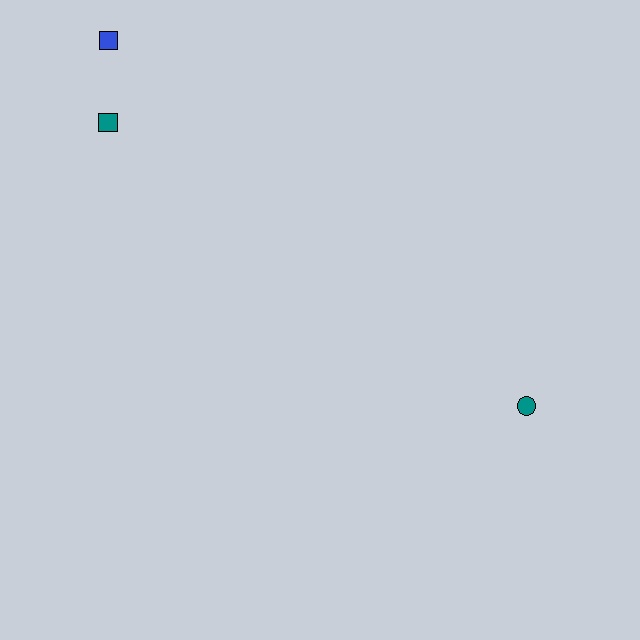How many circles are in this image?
There is 1 circle.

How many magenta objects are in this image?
There are no magenta objects.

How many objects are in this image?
There are 3 objects.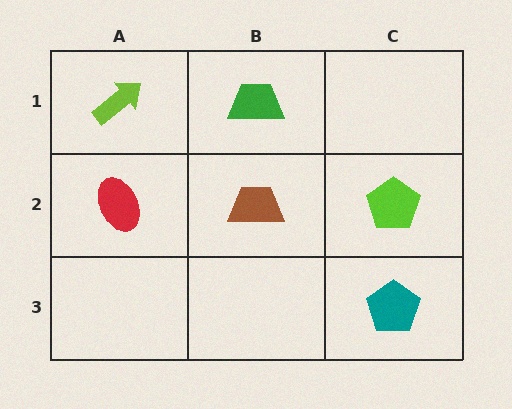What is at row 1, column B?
A green trapezoid.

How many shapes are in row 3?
1 shape.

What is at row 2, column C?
A lime pentagon.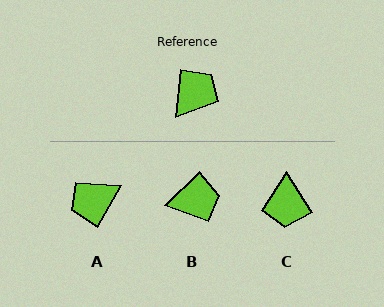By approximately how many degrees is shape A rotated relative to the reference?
Approximately 156 degrees counter-clockwise.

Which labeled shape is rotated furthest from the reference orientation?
A, about 156 degrees away.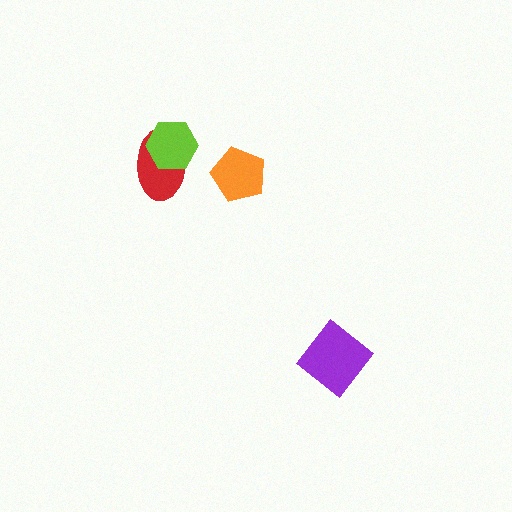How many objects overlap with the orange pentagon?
0 objects overlap with the orange pentagon.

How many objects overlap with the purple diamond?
0 objects overlap with the purple diamond.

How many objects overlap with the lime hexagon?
1 object overlaps with the lime hexagon.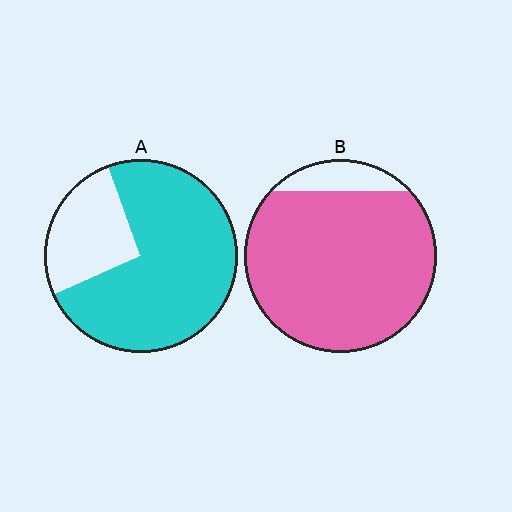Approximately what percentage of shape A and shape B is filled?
A is approximately 75% and B is approximately 90%.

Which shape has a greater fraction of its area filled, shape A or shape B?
Shape B.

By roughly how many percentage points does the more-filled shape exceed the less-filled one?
By roughly 15 percentage points (B over A).